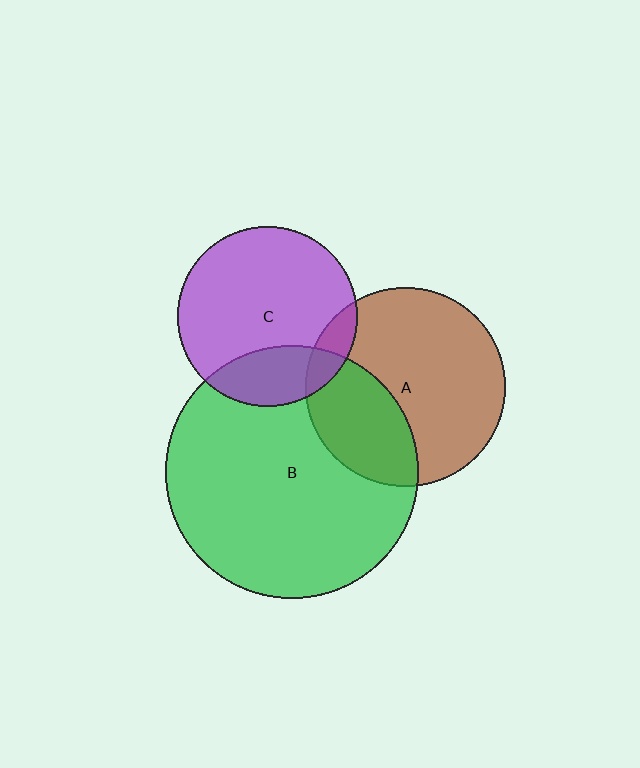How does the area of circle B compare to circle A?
Approximately 1.6 times.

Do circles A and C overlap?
Yes.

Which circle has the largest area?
Circle B (green).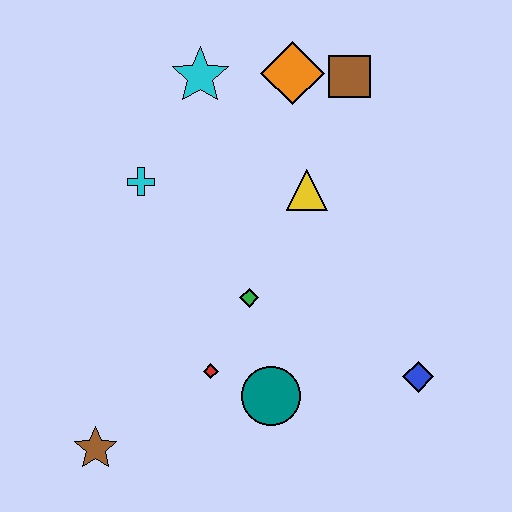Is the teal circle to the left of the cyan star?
No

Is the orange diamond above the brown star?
Yes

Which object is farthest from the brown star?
The brown square is farthest from the brown star.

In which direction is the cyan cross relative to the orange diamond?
The cyan cross is to the left of the orange diamond.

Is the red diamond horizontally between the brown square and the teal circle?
No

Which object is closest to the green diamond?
The red diamond is closest to the green diamond.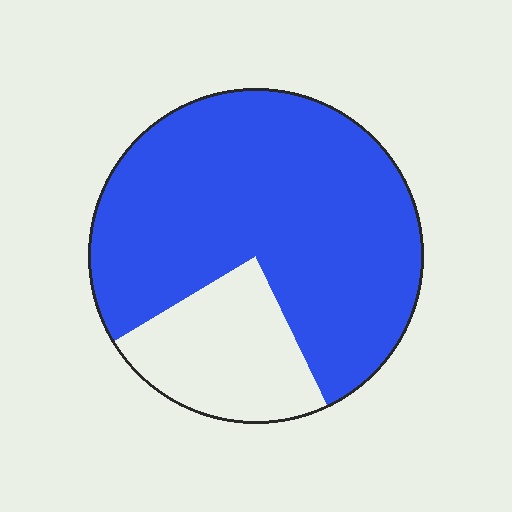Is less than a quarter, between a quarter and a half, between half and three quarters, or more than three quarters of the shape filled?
More than three quarters.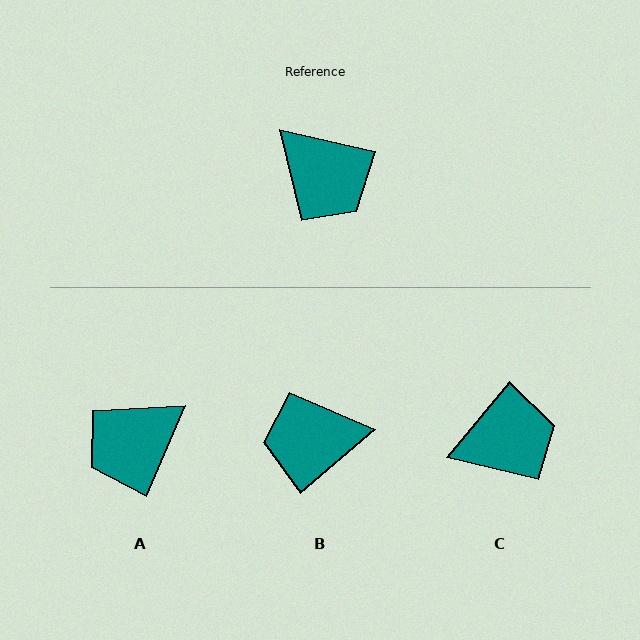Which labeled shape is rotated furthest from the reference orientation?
B, about 127 degrees away.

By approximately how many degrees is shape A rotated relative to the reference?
Approximately 101 degrees clockwise.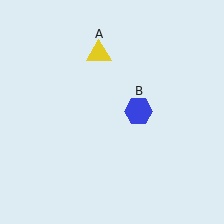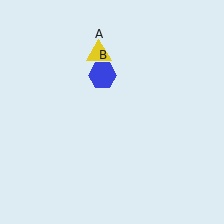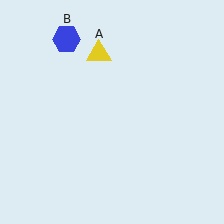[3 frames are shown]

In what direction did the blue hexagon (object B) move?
The blue hexagon (object B) moved up and to the left.